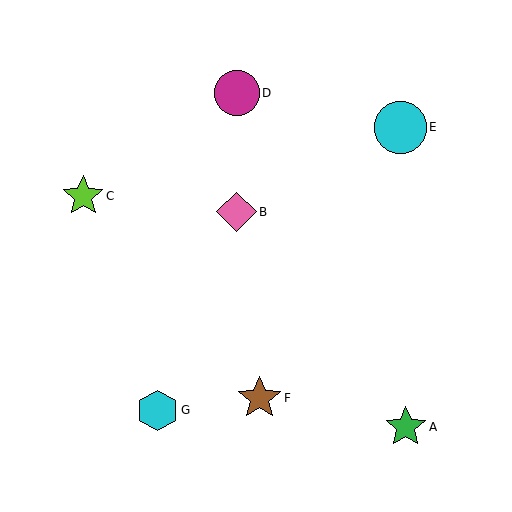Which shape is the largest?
The cyan circle (labeled E) is the largest.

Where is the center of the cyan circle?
The center of the cyan circle is at (400, 127).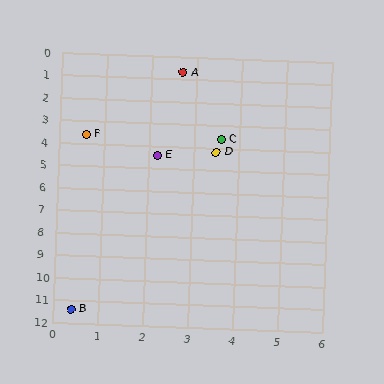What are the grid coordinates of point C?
Point C is at approximately (3.6, 3.6).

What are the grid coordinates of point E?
Point E is at approximately (2.2, 4.4).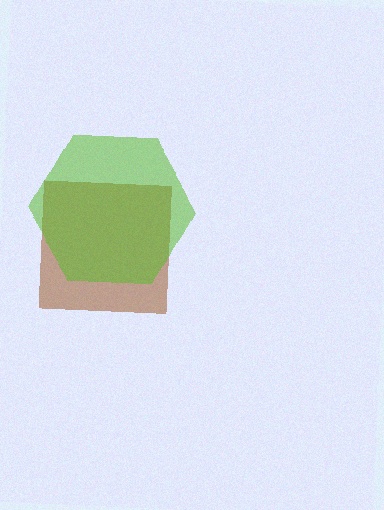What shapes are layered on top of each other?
The layered shapes are: a brown square, a lime hexagon.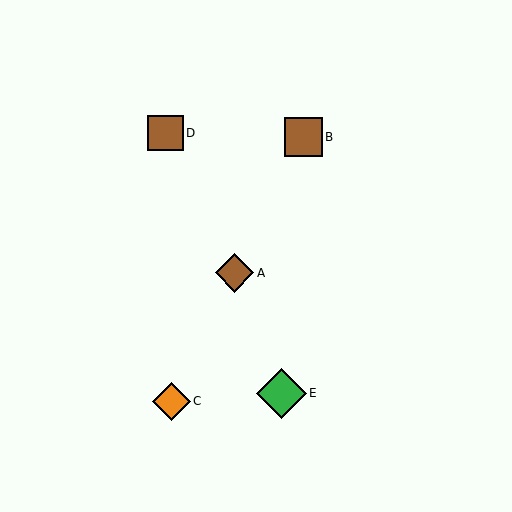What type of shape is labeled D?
Shape D is a brown square.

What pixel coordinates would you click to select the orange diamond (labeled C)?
Click at (171, 401) to select the orange diamond C.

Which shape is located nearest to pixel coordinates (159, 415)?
The orange diamond (labeled C) at (171, 401) is nearest to that location.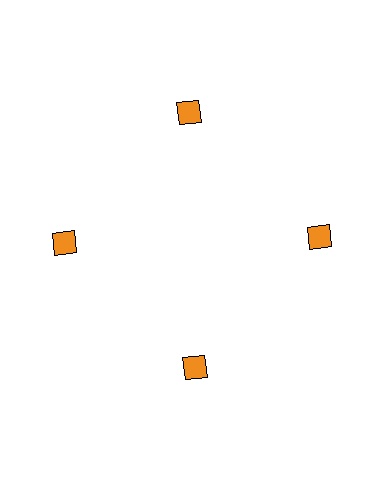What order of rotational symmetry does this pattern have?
This pattern has 4-fold rotational symmetry.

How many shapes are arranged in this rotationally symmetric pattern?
There are 4 shapes, arranged in 4 groups of 1.